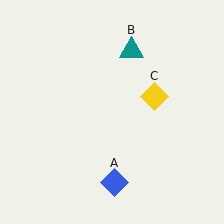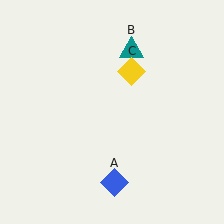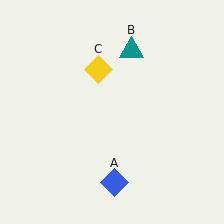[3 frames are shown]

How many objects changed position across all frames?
1 object changed position: yellow diamond (object C).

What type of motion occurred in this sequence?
The yellow diamond (object C) rotated counterclockwise around the center of the scene.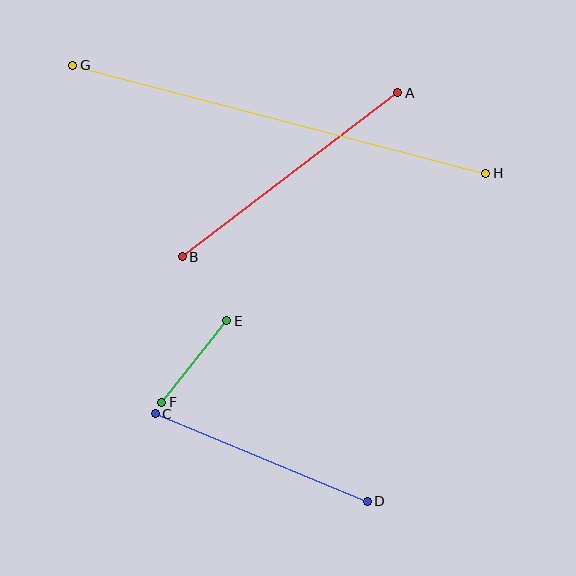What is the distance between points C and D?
The distance is approximately 229 pixels.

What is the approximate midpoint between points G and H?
The midpoint is at approximately (279, 119) pixels.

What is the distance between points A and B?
The distance is approximately 271 pixels.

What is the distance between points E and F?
The distance is approximately 104 pixels.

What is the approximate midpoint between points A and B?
The midpoint is at approximately (290, 175) pixels.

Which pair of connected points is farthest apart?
Points G and H are farthest apart.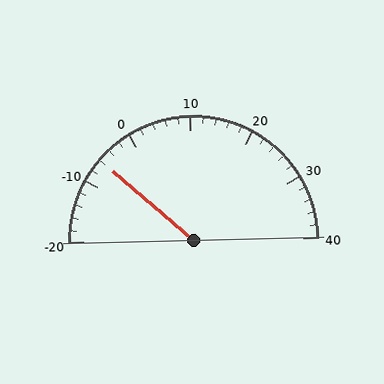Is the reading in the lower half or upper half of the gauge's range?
The reading is in the lower half of the range (-20 to 40).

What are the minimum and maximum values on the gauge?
The gauge ranges from -20 to 40.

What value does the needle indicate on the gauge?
The needle indicates approximately -6.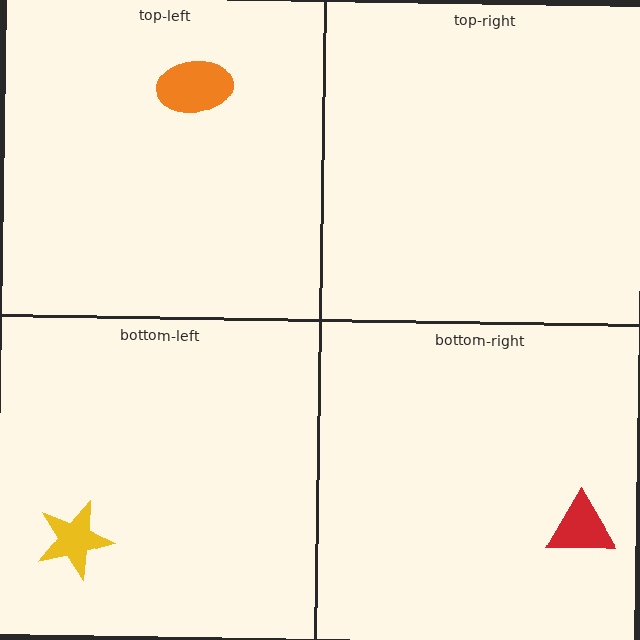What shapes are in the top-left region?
The orange ellipse.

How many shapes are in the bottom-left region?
1.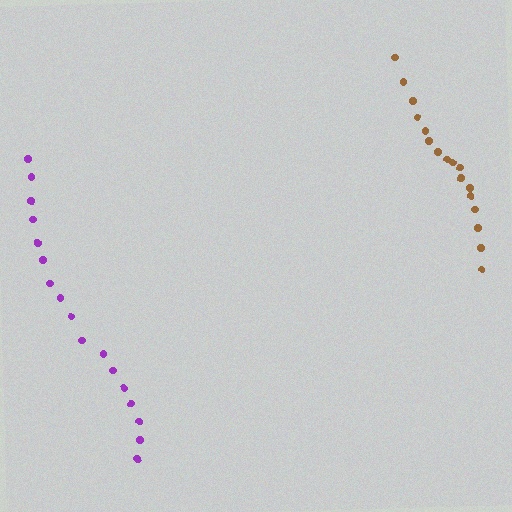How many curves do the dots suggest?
There are 2 distinct paths.